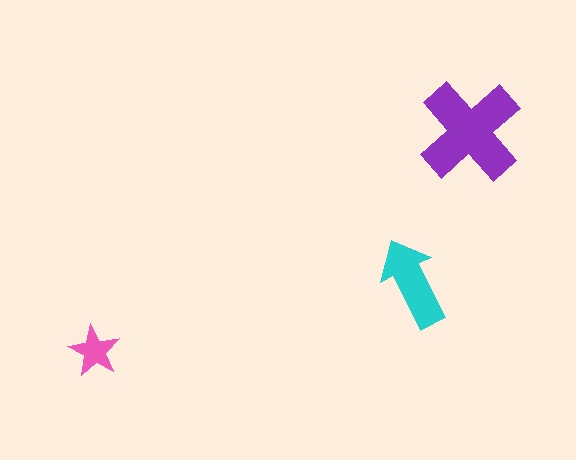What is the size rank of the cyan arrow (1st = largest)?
2nd.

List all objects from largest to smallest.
The purple cross, the cyan arrow, the pink star.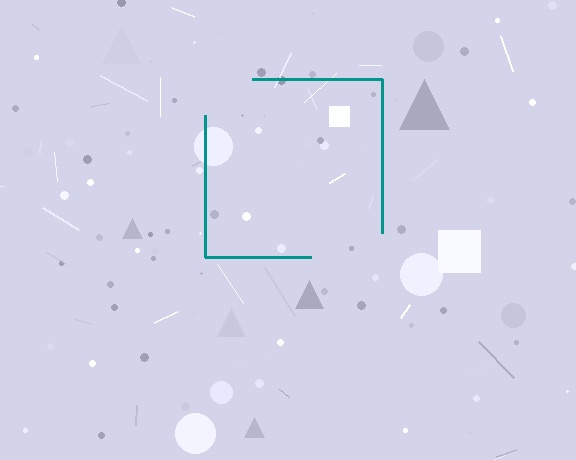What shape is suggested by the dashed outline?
The dashed outline suggests a square.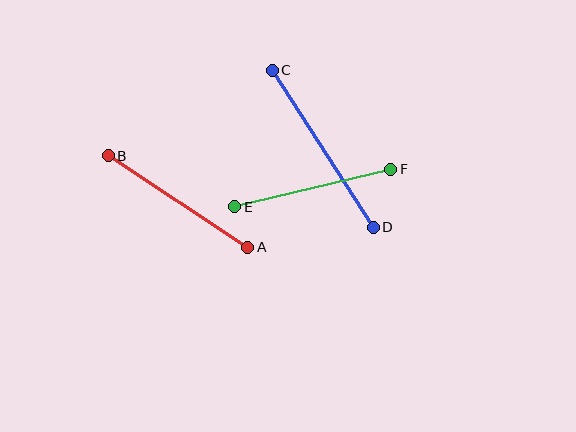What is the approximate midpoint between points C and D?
The midpoint is at approximately (323, 149) pixels.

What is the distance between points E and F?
The distance is approximately 160 pixels.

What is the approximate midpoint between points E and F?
The midpoint is at approximately (313, 188) pixels.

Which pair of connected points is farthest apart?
Points C and D are farthest apart.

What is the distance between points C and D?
The distance is approximately 187 pixels.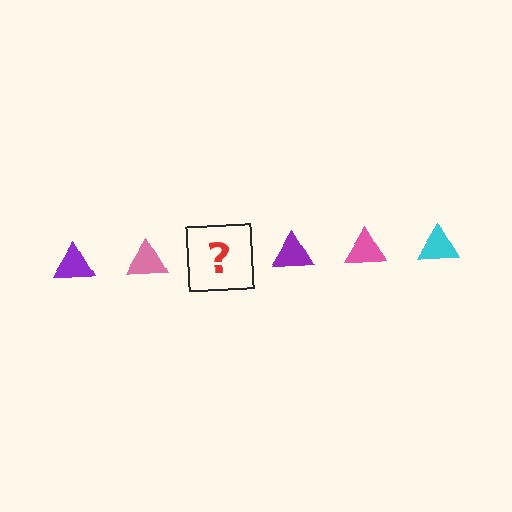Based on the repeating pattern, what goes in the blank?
The blank should be a cyan triangle.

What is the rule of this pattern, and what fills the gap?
The rule is that the pattern cycles through purple, pink, cyan triangles. The gap should be filled with a cyan triangle.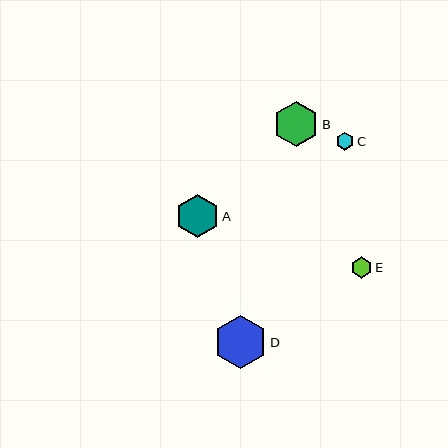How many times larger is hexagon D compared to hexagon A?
Hexagon D is approximately 1.2 times the size of hexagon A.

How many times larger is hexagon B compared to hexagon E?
Hexagon B is approximately 2.1 times the size of hexagon E.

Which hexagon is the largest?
Hexagon D is the largest with a size of approximately 54 pixels.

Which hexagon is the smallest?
Hexagon C is the smallest with a size of approximately 18 pixels.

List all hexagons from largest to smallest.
From largest to smallest: D, B, A, E, C.